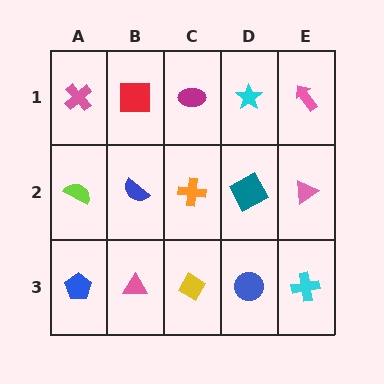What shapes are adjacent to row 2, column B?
A red square (row 1, column B), a pink triangle (row 3, column B), a lime semicircle (row 2, column A), an orange cross (row 2, column C).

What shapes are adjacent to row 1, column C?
An orange cross (row 2, column C), a red square (row 1, column B), a cyan star (row 1, column D).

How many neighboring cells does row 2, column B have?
4.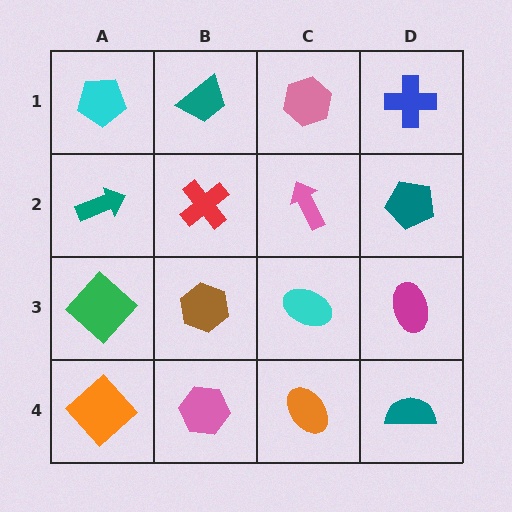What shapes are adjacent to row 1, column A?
A teal arrow (row 2, column A), a teal trapezoid (row 1, column B).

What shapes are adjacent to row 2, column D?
A blue cross (row 1, column D), a magenta ellipse (row 3, column D), a pink arrow (row 2, column C).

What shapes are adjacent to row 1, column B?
A red cross (row 2, column B), a cyan pentagon (row 1, column A), a pink hexagon (row 1, column C).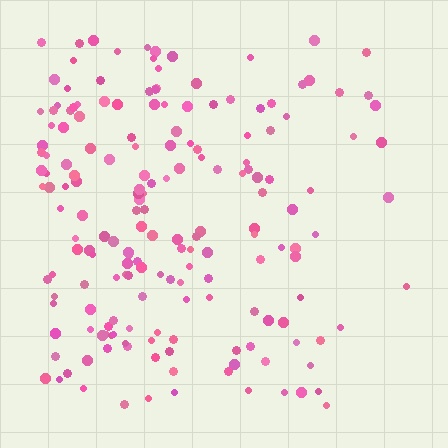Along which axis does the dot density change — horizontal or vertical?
Horizontal.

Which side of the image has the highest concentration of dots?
The left.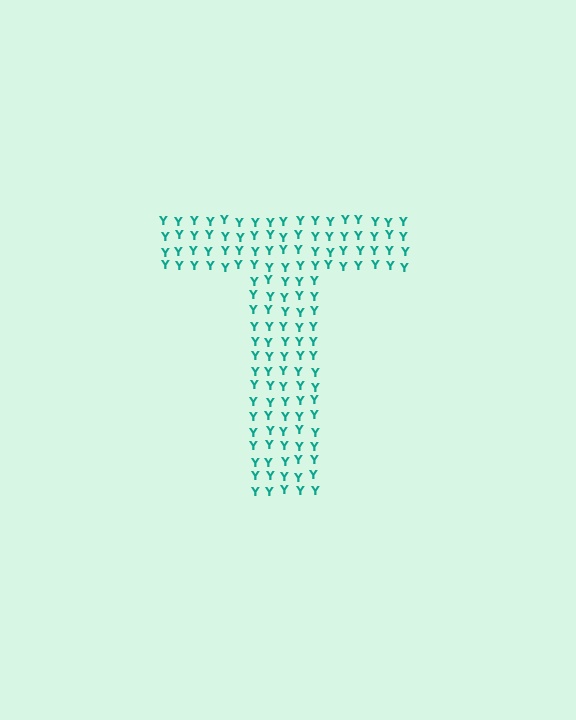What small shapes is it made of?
It is made of small letter Y's.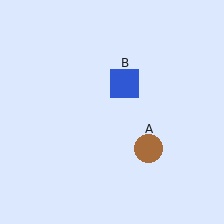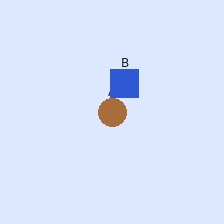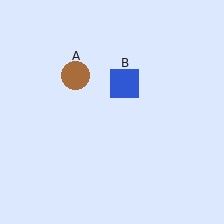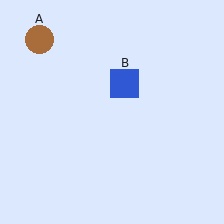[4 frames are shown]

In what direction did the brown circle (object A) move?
The brown circle (object A) moved up and to the left.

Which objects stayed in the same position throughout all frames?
Blue square (object B) remained stationary.